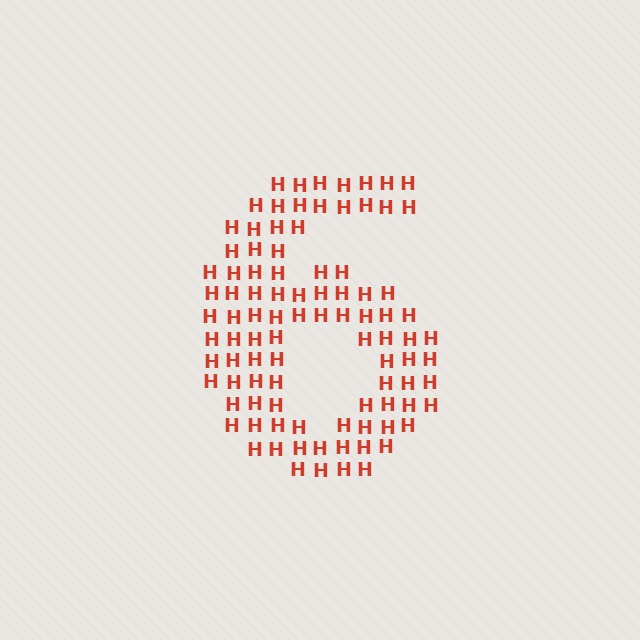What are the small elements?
The small elements are letter H's.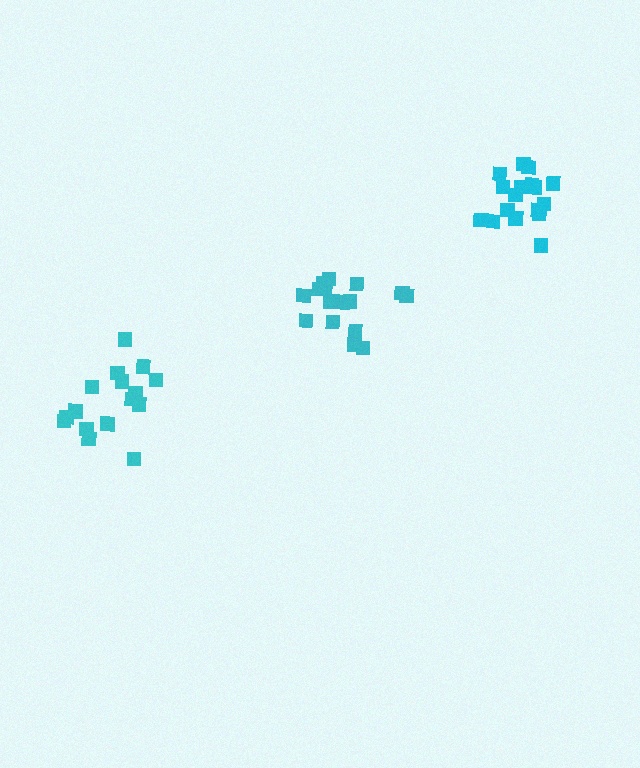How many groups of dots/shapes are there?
There are 3 groups.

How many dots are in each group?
Group 1: 17 dots, Group 2: 16 dots, Group 3: 16 dots (49 total).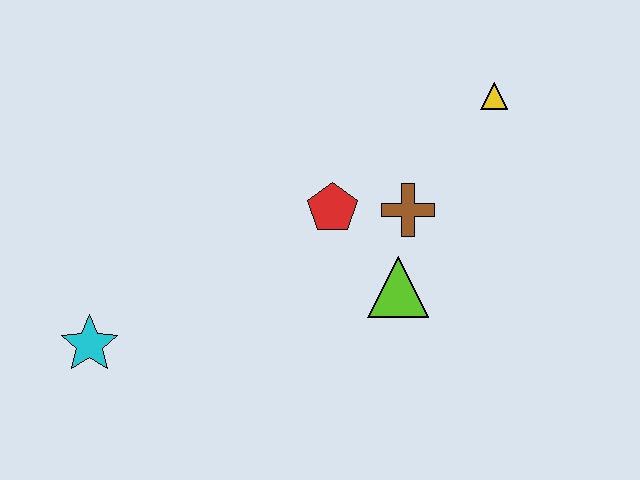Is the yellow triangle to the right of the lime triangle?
Yes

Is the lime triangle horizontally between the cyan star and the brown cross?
Yes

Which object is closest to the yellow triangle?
The brown cross is closest to the yellow triangle.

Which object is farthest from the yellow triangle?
The cyan star is farthest from the yellow triangle.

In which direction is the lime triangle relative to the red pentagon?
The lime triangle is below the red pentagon.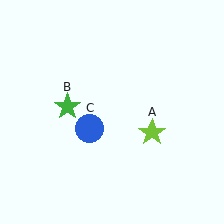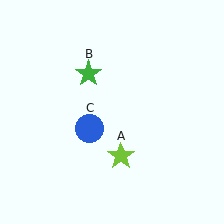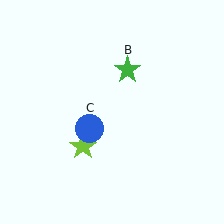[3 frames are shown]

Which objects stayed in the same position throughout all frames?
Blue circle (object C) remained stationary.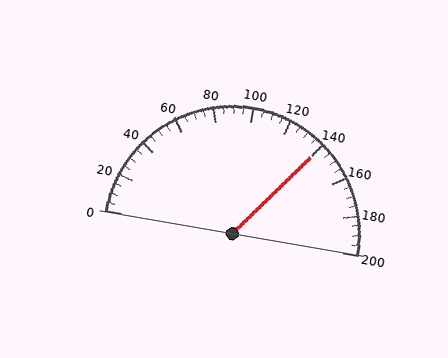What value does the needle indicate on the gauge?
The needle indicates approximately 140.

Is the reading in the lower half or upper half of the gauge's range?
The reading is in the upper half of the range (0 to 200).